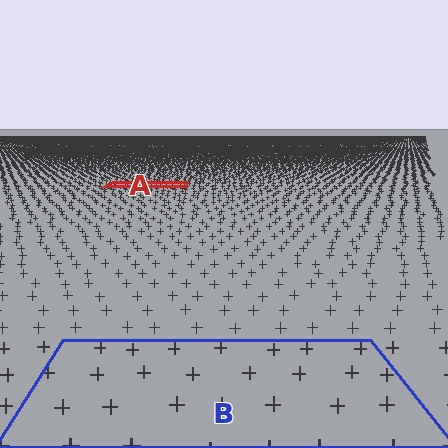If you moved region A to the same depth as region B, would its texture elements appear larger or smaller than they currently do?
They would appear larger. At a closer depth, the same texture elements are projected at a bigger on-screen size.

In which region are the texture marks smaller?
The texture marks are smaller in region A, because it is farther away.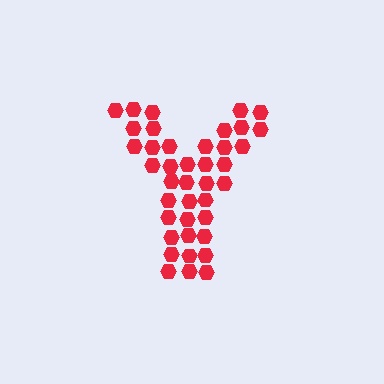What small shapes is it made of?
It is made of small hexagons.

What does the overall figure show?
The overall figure shows the letter Y.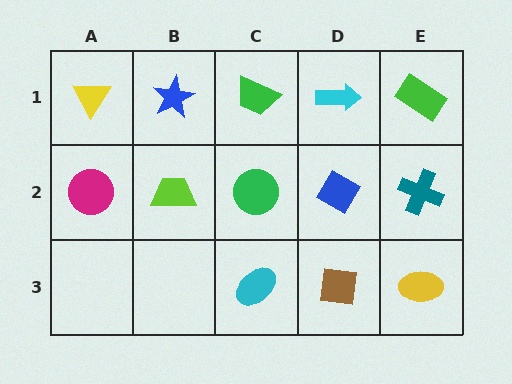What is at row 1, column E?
A green rectangle.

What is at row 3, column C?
A cyan ellipse.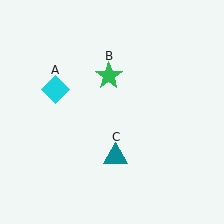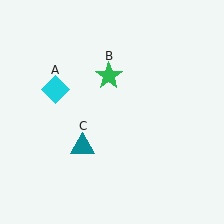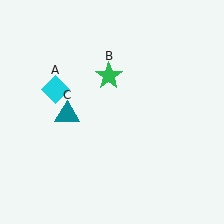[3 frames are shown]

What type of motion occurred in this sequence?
The teal triangle (object C) rotated clockwise around the center of the scene.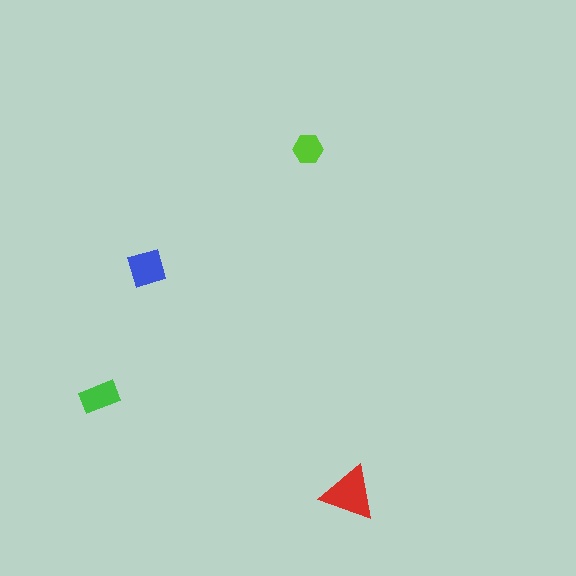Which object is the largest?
The red triangle.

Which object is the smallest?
The lime hexagon.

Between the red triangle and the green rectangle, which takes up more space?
The red triangle.